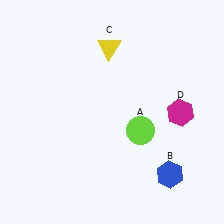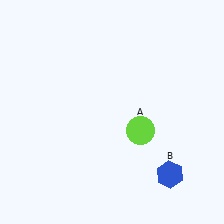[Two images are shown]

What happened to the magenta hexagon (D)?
The magenta hexagon (D) was removed in Image 2. It was in the bottom-right area of Image 1.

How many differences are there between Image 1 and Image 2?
There are 2 differences between the two images.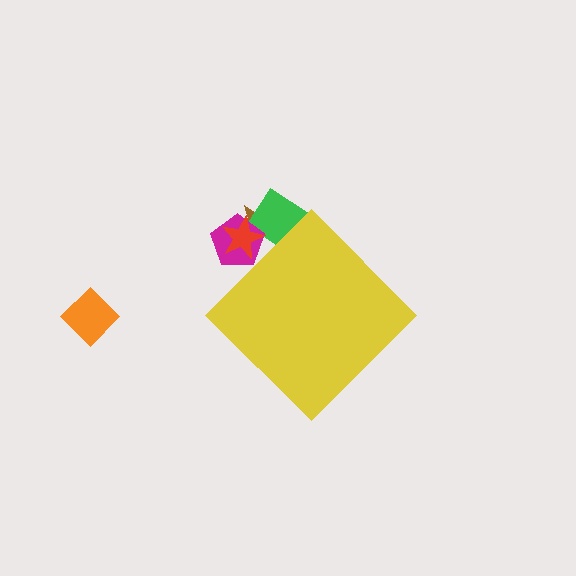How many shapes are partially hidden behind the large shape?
4 shapes are partially hidden.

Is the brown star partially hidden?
Yes, the brown star is partially hidden behind the yellow diamond.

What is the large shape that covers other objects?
A yellow diamond.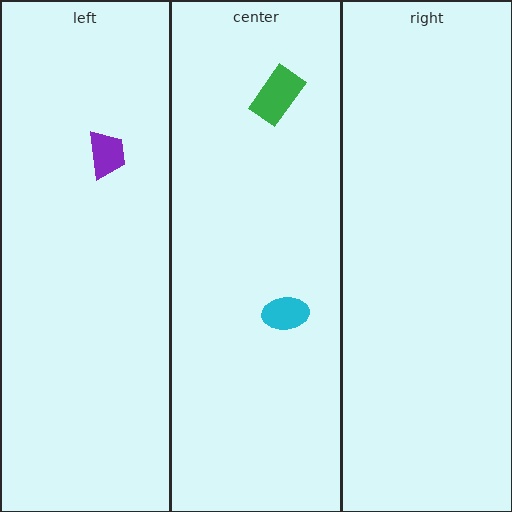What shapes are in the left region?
The purple trapezoid.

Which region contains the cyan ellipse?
The center region.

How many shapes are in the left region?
1.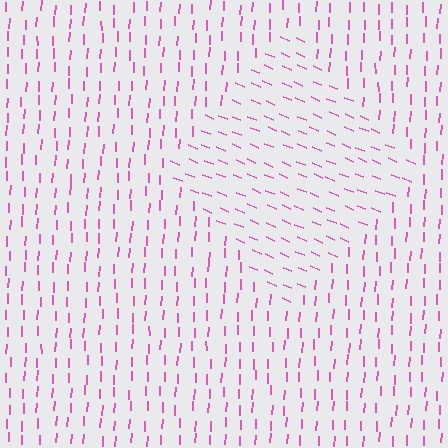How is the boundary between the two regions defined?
The boundary is defined purely by a change in line orientation (approximately 69 degrees difference). All lines are the same color and thickness.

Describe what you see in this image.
The image is filled with small pink line segments. A diamond region in the image has lines oriented differently from the surrounding lines, creating a visible texture boundary.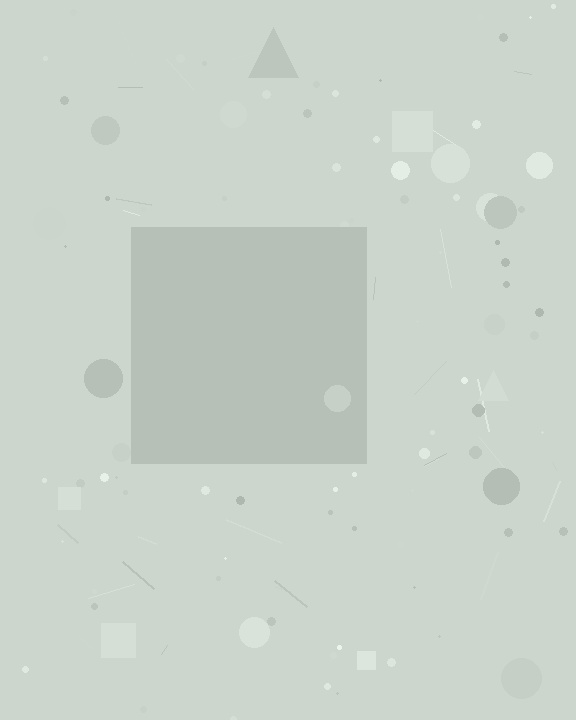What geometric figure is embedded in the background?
A square is embedded in the background.